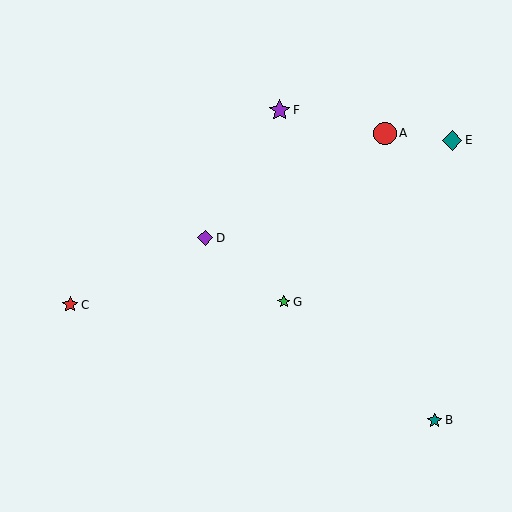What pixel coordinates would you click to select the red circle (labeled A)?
Click at (385, 133) to select the red circle A.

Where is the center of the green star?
The center of the green star is at (284, 302).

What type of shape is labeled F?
Shape F is a purple star.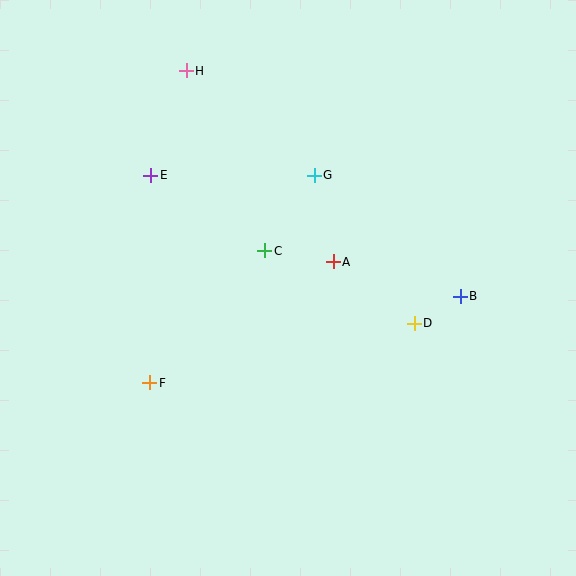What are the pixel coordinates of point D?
Point D is at (414, 323).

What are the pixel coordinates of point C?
Point C is at (265, 251).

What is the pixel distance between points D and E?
The distance between D and E is 302 pixels.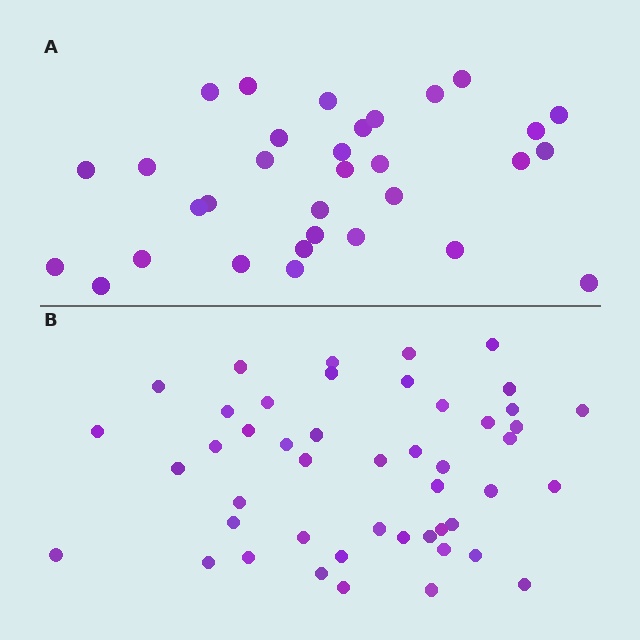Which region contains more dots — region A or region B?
Region B (the bottom region) has more dots.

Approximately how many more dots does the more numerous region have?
Region B has approximately 15 more dots than region A.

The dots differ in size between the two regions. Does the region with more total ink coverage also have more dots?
No. Region A has more total ink coverage because its dots are larger, but region B actually contains more individual dots. Total area can be misleading — the number of items is what matters here.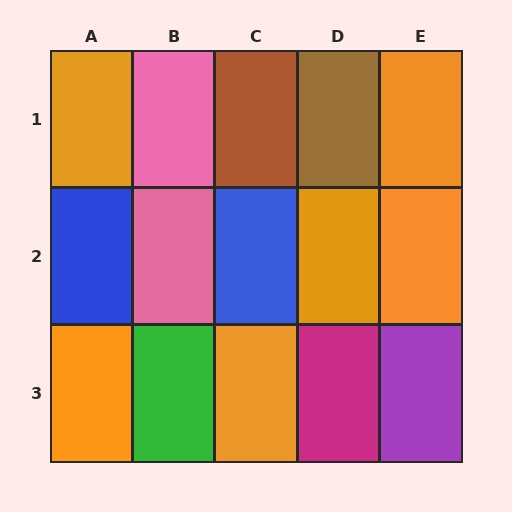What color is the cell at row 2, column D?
Orange.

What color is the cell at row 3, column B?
Green.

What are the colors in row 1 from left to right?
Orange, pink, brown, brown, orange.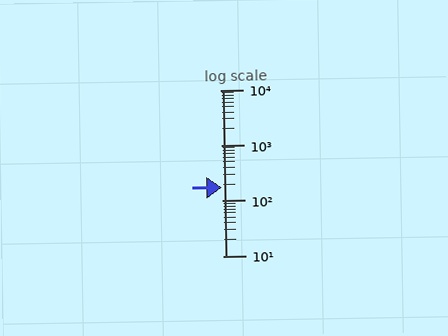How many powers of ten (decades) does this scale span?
The scale spans 3 decades, from 10 to 10000.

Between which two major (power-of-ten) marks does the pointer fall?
The pointer is between 100 and 1000.